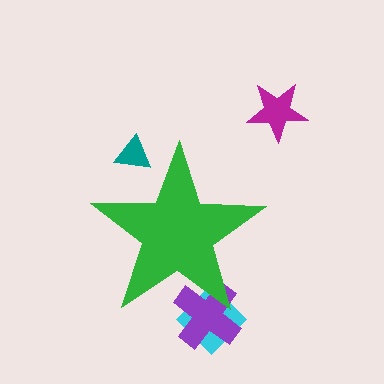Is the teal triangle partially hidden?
Yes, the teal triangle is partially hidden behind the green star.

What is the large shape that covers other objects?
A green star.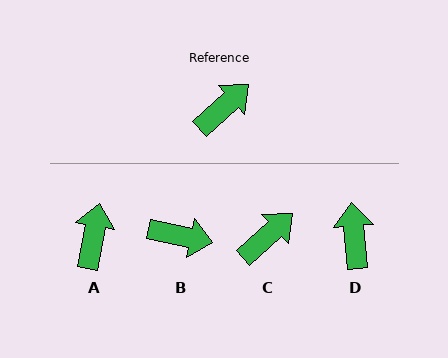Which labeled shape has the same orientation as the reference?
C.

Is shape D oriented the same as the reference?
No, it is off by about 53 degrees.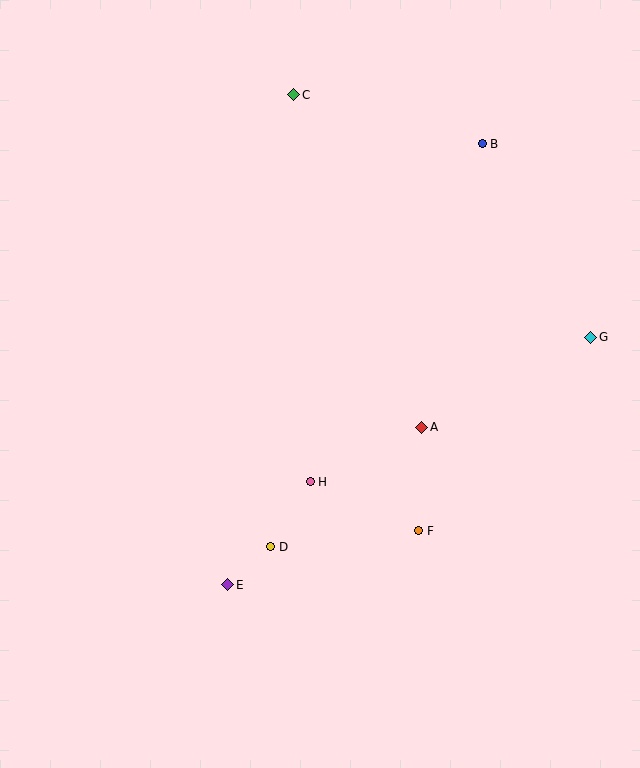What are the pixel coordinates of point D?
Point D is at (271, 547).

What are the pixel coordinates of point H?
Point H is at (310, 482).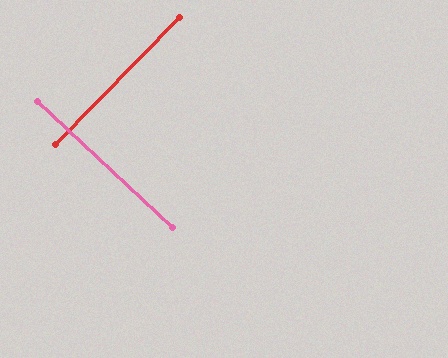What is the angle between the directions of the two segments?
Approximately 89 degrees.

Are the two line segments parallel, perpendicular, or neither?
Perpendicular — they meet at approximately 89°.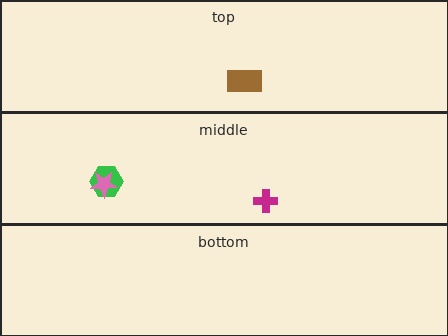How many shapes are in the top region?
1.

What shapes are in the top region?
The brown rectangle.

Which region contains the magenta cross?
The middle region.